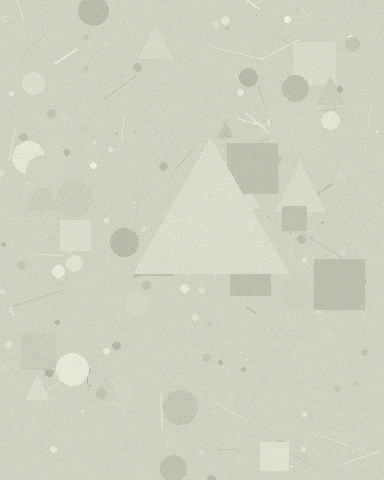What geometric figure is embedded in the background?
A triangle is embedded in the background.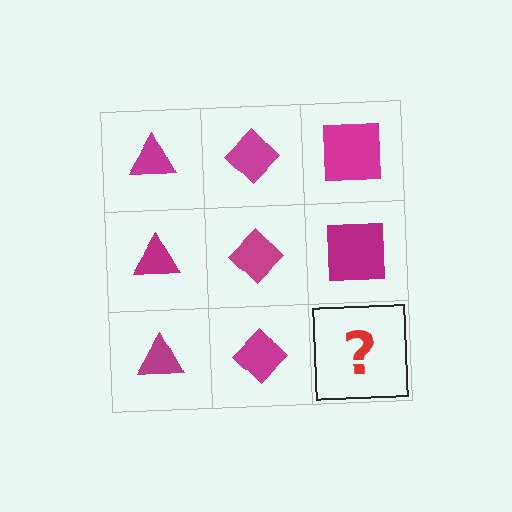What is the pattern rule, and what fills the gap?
The rule is that each column has a consistent shape. The gap should be filled with a magenta square.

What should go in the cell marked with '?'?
The missing cell should contain a magenta square.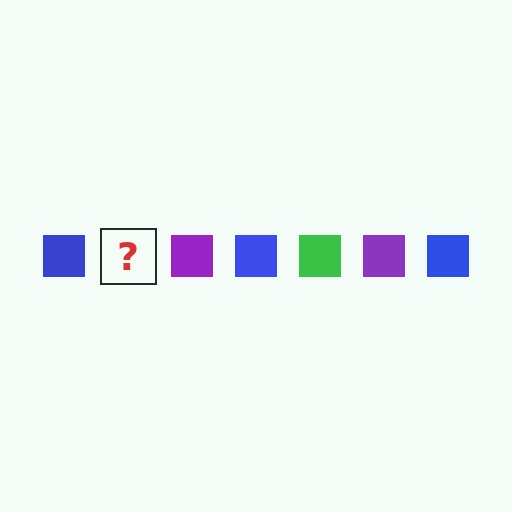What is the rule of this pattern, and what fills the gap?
The rule is that the pattern cycles through blue, green, purple squares. The gap should be filled with a green square.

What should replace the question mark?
The question mark should be replaced with a green square.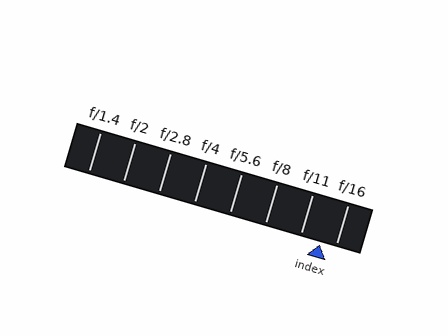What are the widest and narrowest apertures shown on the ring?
The widest aperture shown is f/1.4 and the narrowest is f/16.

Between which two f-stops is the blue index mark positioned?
The index mark is between f/11 and f/16.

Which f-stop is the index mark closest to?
The index mark is closest to f/16.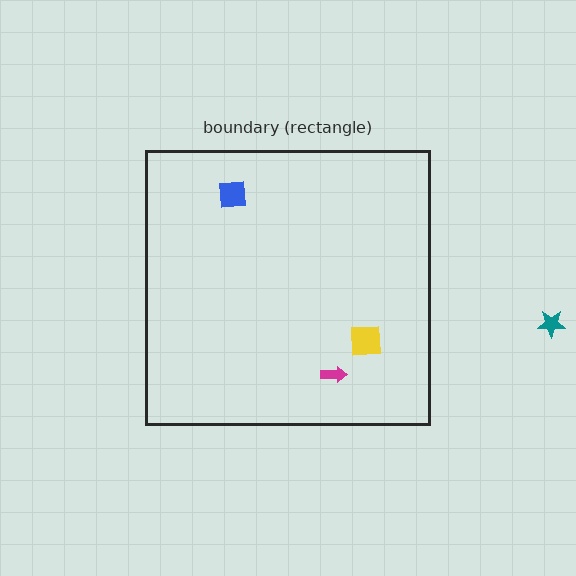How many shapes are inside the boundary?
3 inside, 1 outside.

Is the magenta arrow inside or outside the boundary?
Inside.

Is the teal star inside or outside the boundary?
Outside.